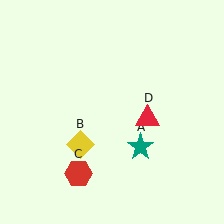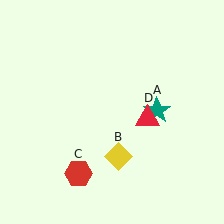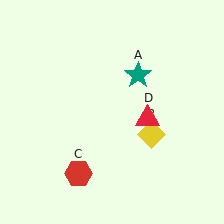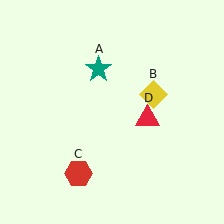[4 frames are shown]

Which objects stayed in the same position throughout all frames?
Red hexagon (object C) and red triangle (object D) remained stationary.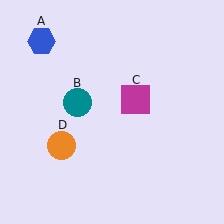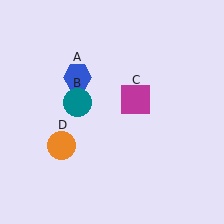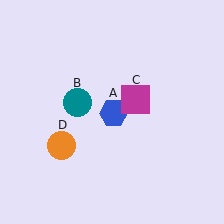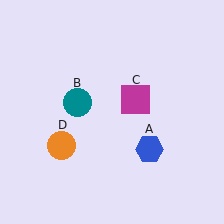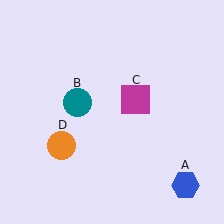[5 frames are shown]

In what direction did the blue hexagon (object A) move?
The blue hexagon (object A) moved down and to the right.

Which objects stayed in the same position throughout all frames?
Teal circle (object B) and magenta square (object C) and orange circle (object D) remained stationary.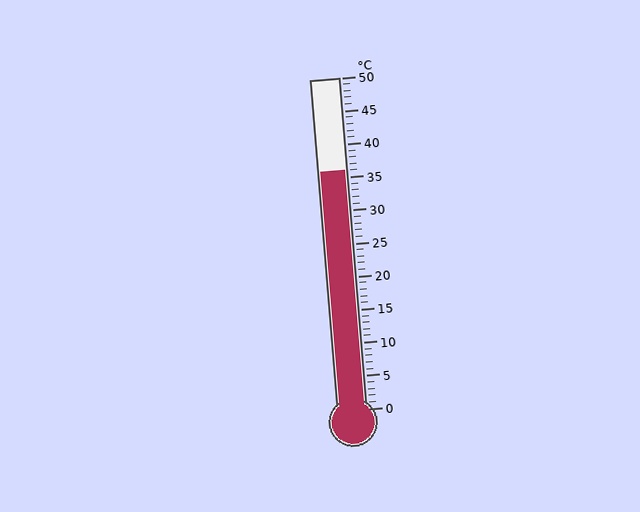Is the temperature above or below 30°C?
The temperature is above 30°C.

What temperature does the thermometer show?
The thermometer shows approximately 36°C.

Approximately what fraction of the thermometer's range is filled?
The thermometer is filled to approximately 70% of its range.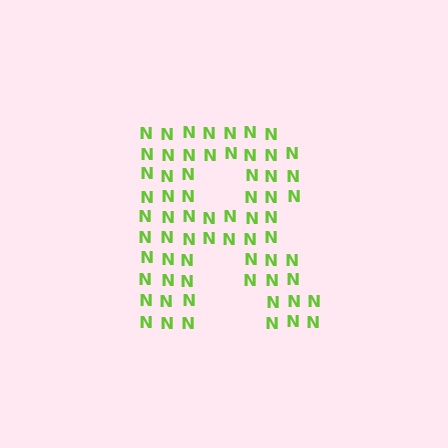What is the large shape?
The large shape is the letter R.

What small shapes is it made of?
It is made of small letter N's.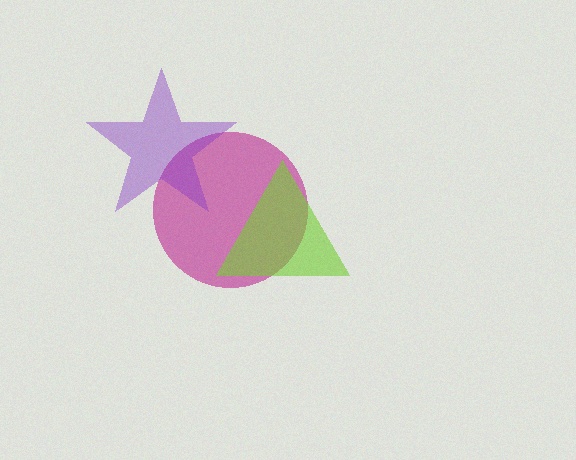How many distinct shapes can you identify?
There are 3 distinct shapes: a magenta circle, a lime triangle, a purple star.